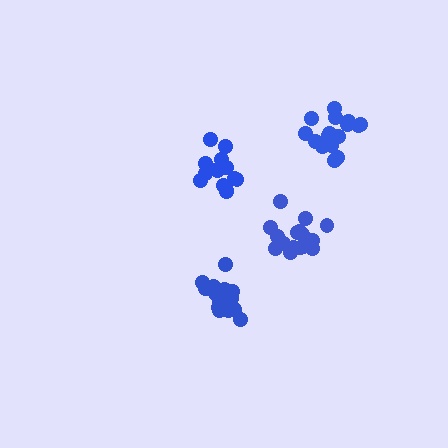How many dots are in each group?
Group 1: 17 dots, Group 2: 14 dots, Group 3: 16 dots, Group 4: 18 dots (65 total).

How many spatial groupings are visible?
There are 4 spatial groupings.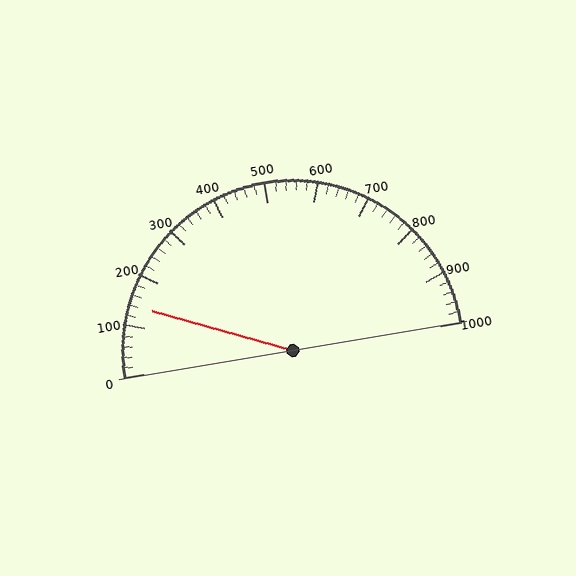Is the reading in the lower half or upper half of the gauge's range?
The reading is in the lower half of the range (0 to 1000).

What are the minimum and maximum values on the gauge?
The gauge ranges from 0 to 1000.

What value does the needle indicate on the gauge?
The needle indicates approximately 140.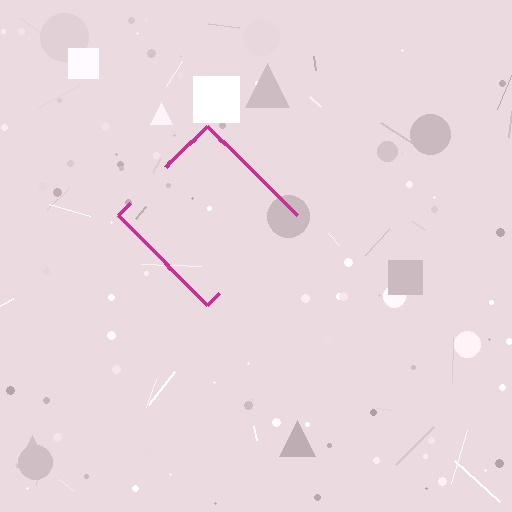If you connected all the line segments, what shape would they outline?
They would outline a diamond.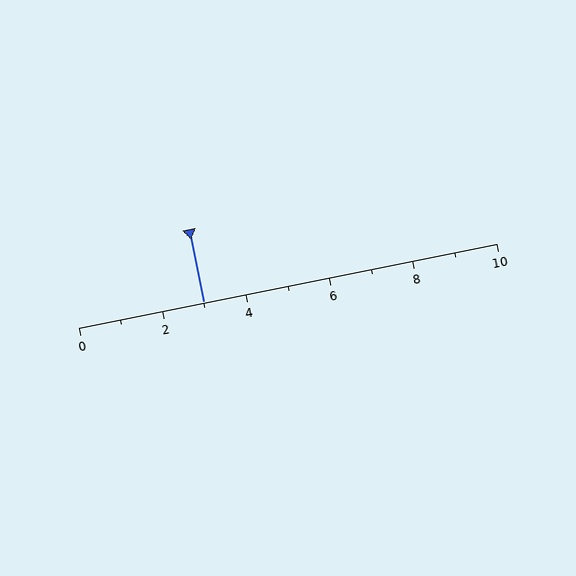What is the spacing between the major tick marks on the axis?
The major ticks are spaced 2 apart.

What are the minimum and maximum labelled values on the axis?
The axis runs from 0 to 10.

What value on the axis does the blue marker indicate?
The marker indicates approximately 3.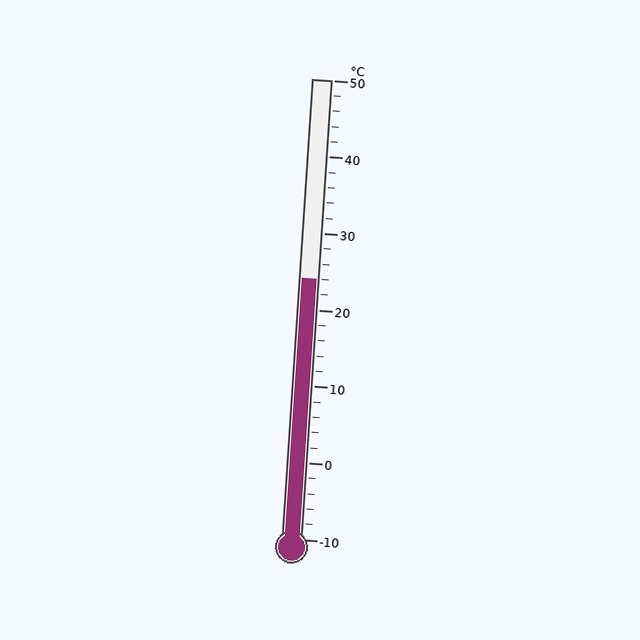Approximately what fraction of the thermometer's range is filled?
The thermometer is filled to approximately 55% of its range.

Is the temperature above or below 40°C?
The temperature is below 40°C.